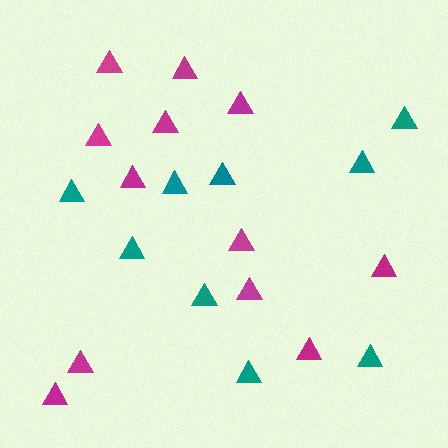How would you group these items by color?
There are 2 groups: one group of teal triangles (9) and one group of magenta triangles (12).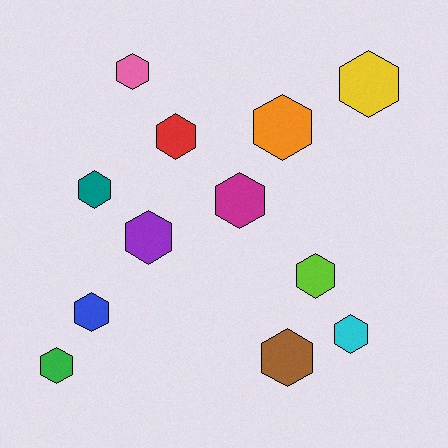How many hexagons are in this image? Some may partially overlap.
There are 12 hexagons.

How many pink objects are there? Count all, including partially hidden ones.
There is 1 pink object.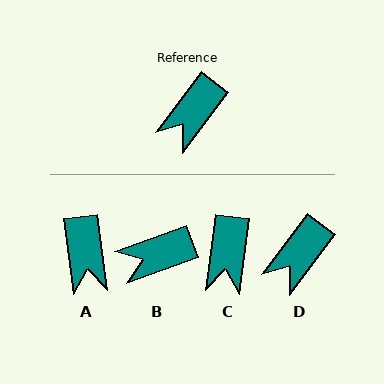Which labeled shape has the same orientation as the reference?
D.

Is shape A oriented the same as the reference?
No, it is off by about 45 degrees.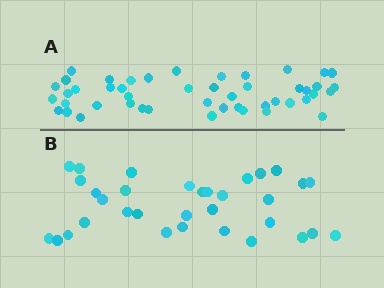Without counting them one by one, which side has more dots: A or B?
Region A (the top region) has more dots.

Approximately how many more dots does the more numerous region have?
Region A has approximately 15 more dots than region B.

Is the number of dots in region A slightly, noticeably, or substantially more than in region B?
Region A has noticeably more, but not dramatically so. The ratio is roughly 1.4 to 1.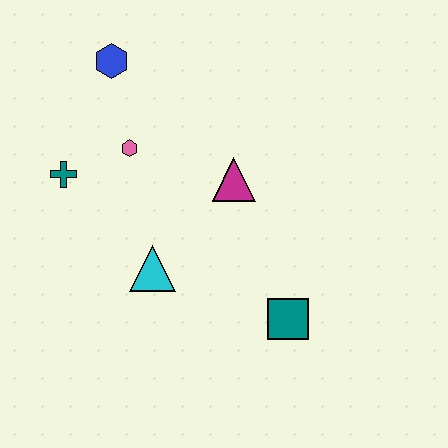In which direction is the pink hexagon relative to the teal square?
The pink hexagon is above the teal square.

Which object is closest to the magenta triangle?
The pink hexagon is closest to the magenta triangle.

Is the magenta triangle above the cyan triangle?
Yes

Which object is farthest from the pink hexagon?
The teal square is farthest from the pink hexagon.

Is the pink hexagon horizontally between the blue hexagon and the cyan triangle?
Yes